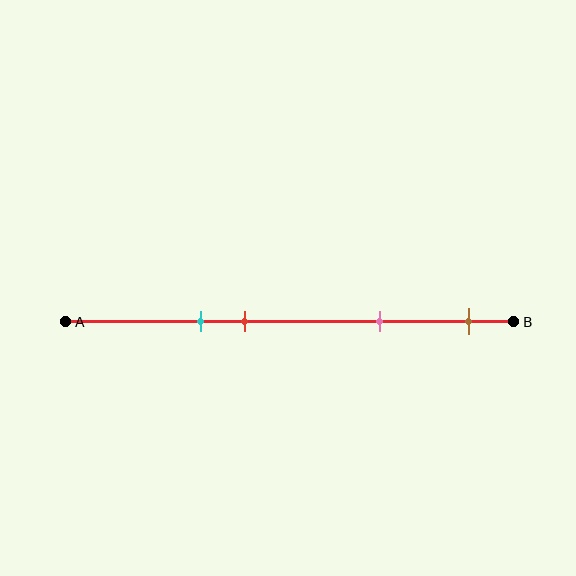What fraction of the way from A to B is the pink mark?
The pink mark is approximately 70% (0.7) of the way from A to B.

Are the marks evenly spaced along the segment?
No, the marks are not evenly spaced.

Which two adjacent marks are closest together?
The cyan and red marks are the closest adjacent pair.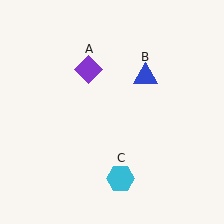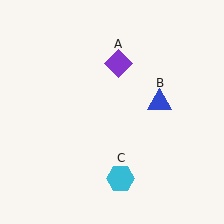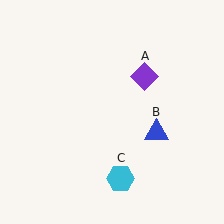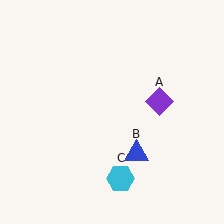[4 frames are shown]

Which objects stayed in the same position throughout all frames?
Cyan hexagon (object C) remained stationary.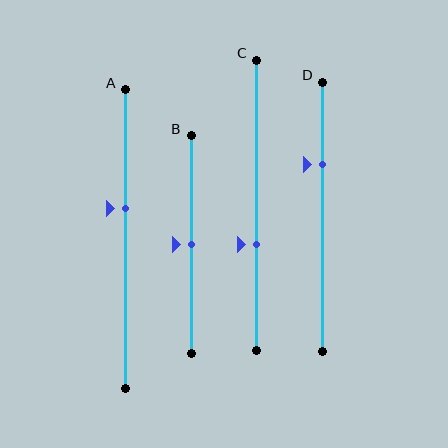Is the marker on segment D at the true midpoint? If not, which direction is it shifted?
No, the marker on segment D is shifted upward by about 19% of the segment length.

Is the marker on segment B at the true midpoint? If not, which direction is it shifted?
Yes, the marker on segment B is at the true midpoint.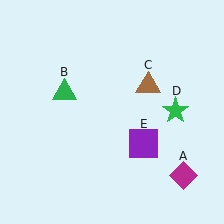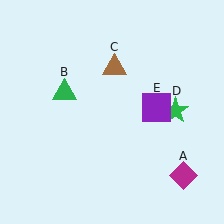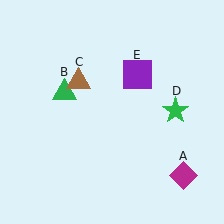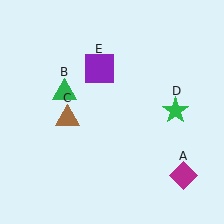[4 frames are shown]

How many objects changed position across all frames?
2 objects changed position: brown triangle (object C), purple square (object E).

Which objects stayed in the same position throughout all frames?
Magenta diamond (object A) and green triangle (object B) and green star (object D) remained stationary.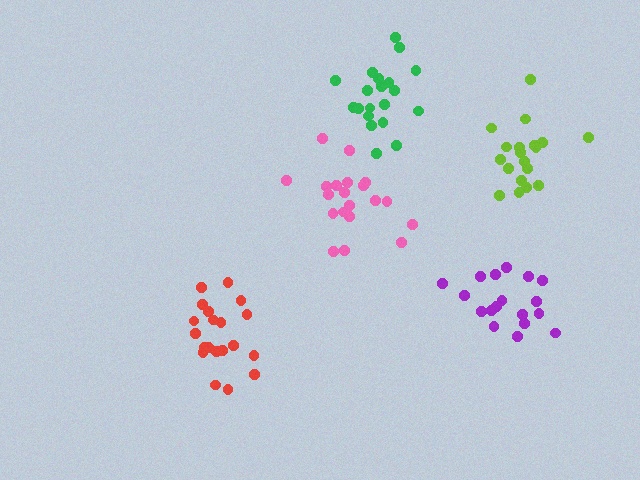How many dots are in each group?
Group 1: 20 dots, Group 2: 19 dots, Group 3: 19 dots, Group 4: 20 dots, Group 5: 20 dots (98 total).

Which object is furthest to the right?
The lime cluster is rightmost.